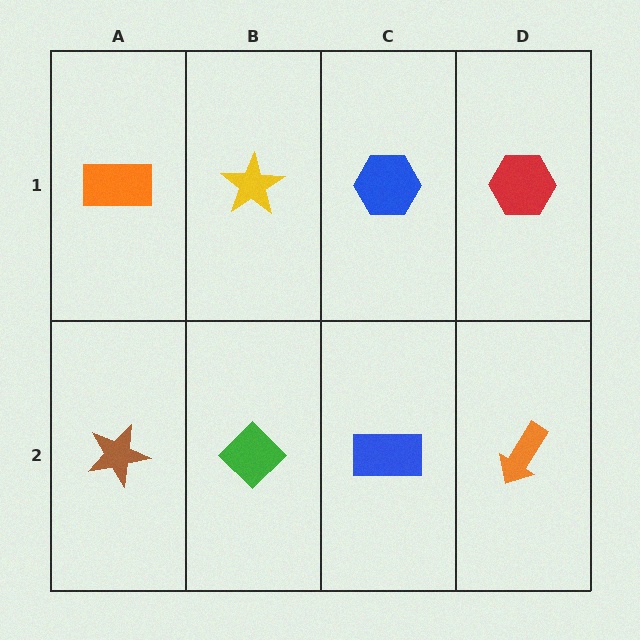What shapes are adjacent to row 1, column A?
A brown star (row 2, column A), a yellow star (row 1, column B).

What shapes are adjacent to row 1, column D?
An orange arrow (row 2, column D), a blue hexagon (row 1, column C).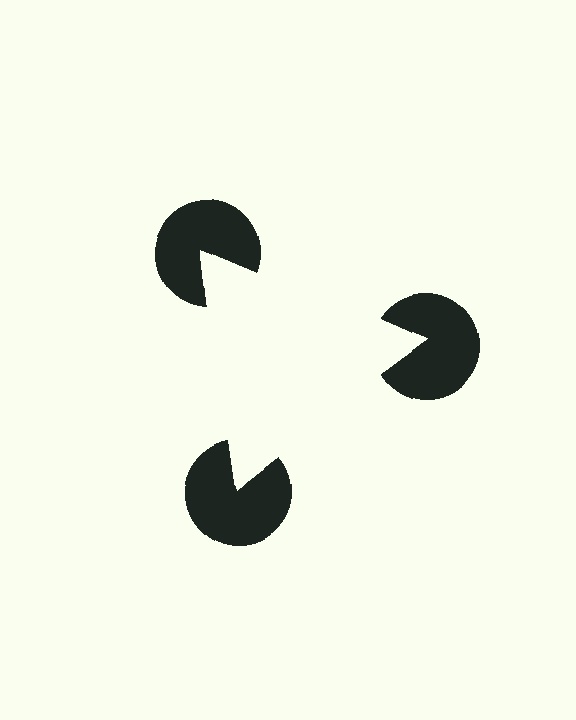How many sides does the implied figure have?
3 sides.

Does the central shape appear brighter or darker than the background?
It typically appears slightly brighter than the background, even though no actual brightness change is drawn.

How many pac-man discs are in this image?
There are 3 — one at each vertex of the illusory triangle.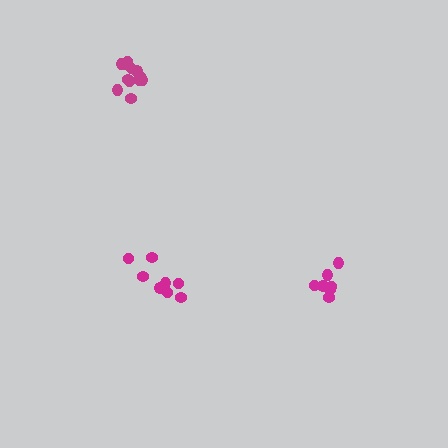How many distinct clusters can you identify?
There are 3 distinct clusters.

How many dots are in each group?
Group 1: 8 dots, Group 2: 12 dots, Group 3: 8 dots (28 total).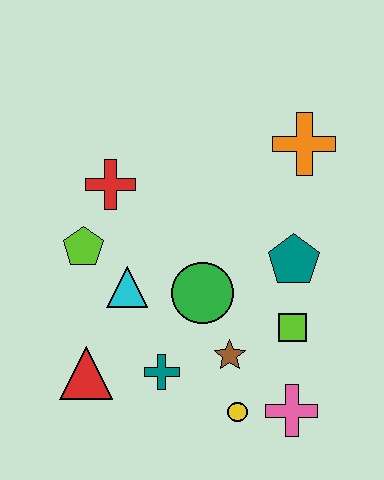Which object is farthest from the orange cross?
The red triangle is farthest from the orange cross.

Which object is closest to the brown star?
The yellow circle is closest to the brown star.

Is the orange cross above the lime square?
Yes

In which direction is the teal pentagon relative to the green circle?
The teal pentagon is to the right of the green circle.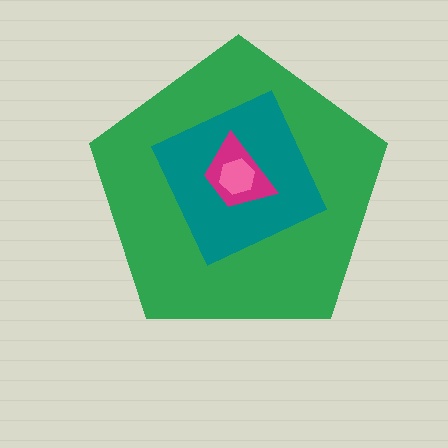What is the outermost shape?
The green pentagon.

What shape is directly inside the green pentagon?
The teal square.